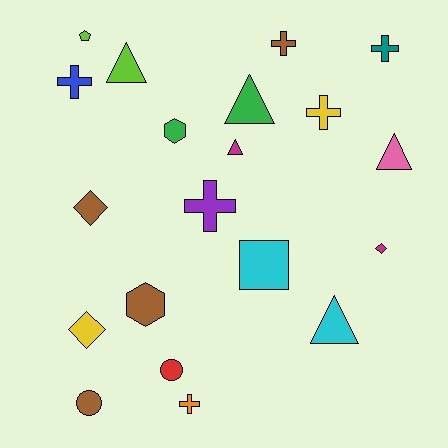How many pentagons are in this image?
There is 1 pentagon.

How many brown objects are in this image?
There are 4 brown objects.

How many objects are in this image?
There are 20 objects.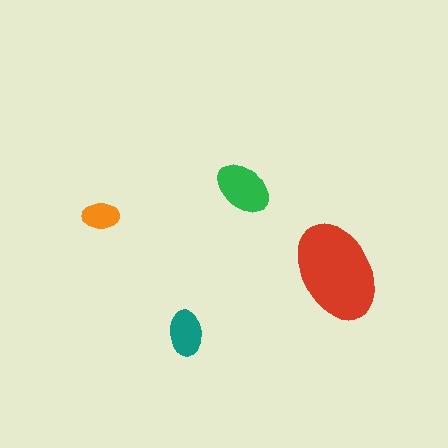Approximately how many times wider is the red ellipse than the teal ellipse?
About 2 times wider.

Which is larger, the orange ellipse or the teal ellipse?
The teal one.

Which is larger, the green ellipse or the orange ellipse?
The green one.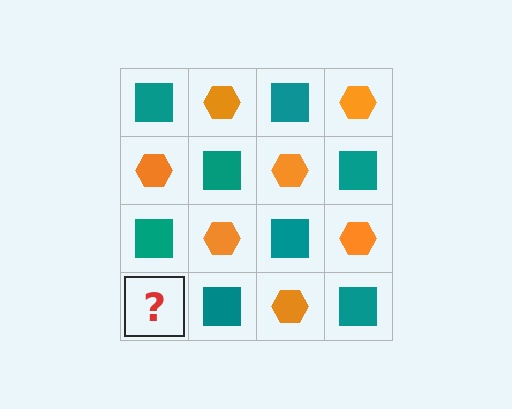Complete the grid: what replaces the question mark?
The question mark should be replaced with an orange hexagon.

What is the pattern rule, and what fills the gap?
The rule is that it alternates teal square and orange hexagon in a checkerboard pattern. The gap should be filled with an orange hexagon.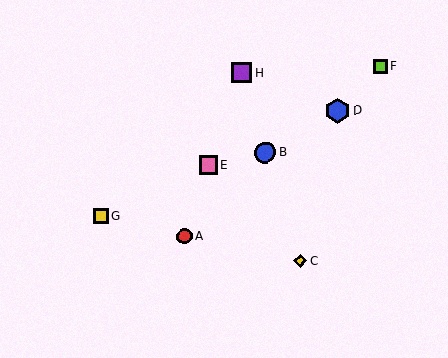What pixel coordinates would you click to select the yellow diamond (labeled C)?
Click at (300, 261) to select the yellow diamond C.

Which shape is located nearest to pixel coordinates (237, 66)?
The purple square (labeled H) at (241, 72) is nearest to that location.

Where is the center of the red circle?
The center of the red circle is at (184, 236).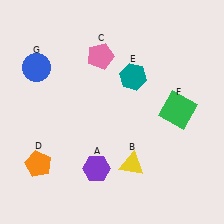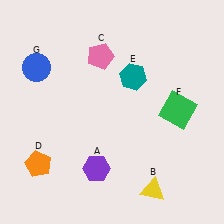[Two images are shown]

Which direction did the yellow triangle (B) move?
The yellow triangle (B) moved down.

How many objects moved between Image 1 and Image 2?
1 object moved between the two images.